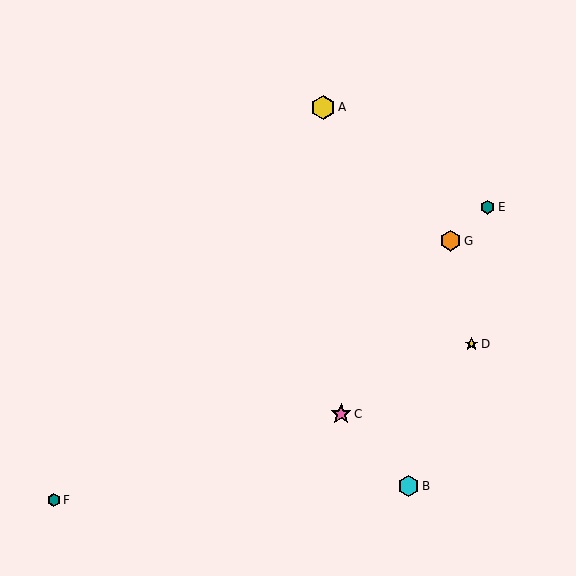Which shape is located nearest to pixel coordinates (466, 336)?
The yellow star (labeled D) at (472, 344) is nearest to that location.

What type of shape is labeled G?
Shape G is an orange hexagon.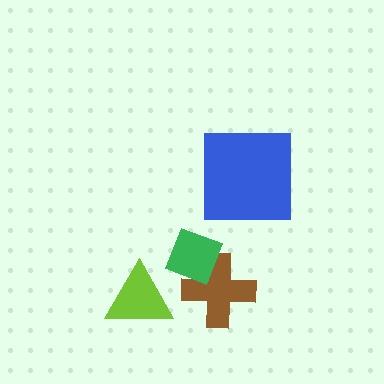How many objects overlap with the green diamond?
1 object overlaps with the green diamond.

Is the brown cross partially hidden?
Yes, it is partially covered by another shape.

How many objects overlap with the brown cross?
1 object overlaps with the brown cross.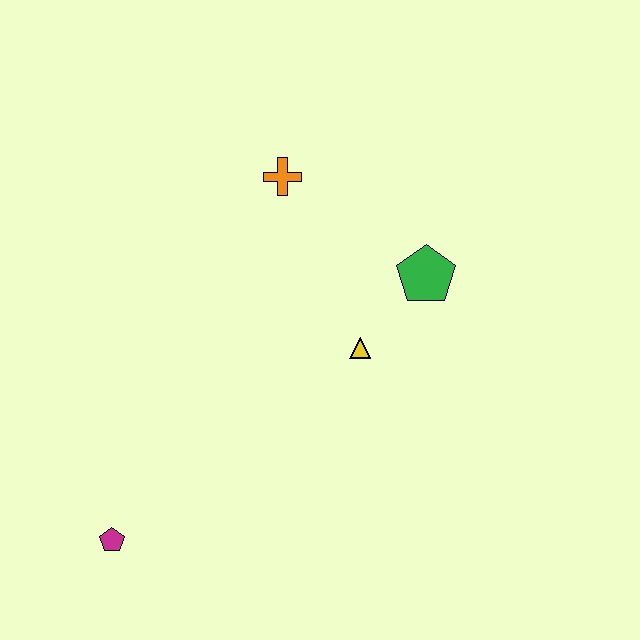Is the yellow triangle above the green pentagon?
No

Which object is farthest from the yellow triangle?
The magenta pentagon is farthest from the yellow triangle.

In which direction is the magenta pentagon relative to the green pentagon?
The magenta pentagon is to the left of the green pentagon.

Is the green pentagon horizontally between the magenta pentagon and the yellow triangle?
No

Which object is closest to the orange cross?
The green pentagon is closest to the orange cross.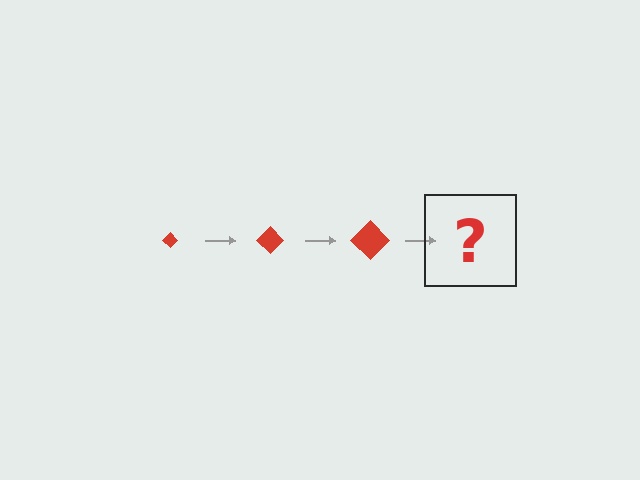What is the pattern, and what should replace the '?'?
The pattern is that the diamond gets progressively larger each step. The '?' should be a red diamond, larger than the previous one.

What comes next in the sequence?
The next element should be a red diamond, larger than the previous one.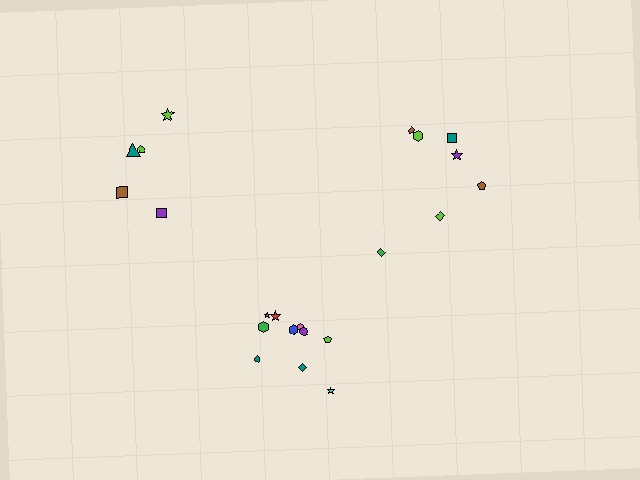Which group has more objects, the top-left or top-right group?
The top-right group.